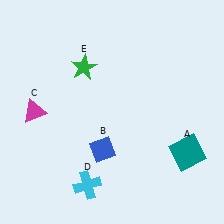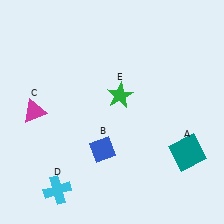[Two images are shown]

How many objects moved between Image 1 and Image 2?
2 objects moved between the two images.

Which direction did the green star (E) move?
The green star (E) moved right.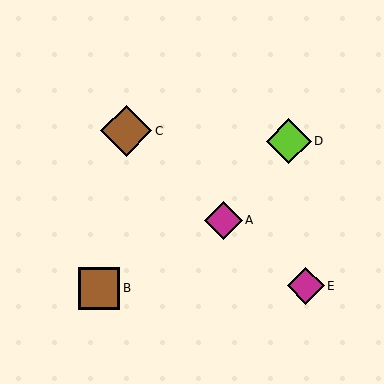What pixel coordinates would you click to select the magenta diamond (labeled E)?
Click at (306, 286) to select the magenta diamond E.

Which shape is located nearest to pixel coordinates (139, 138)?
The brown diamond (labeled C) at (126, 131) is nearest to that location.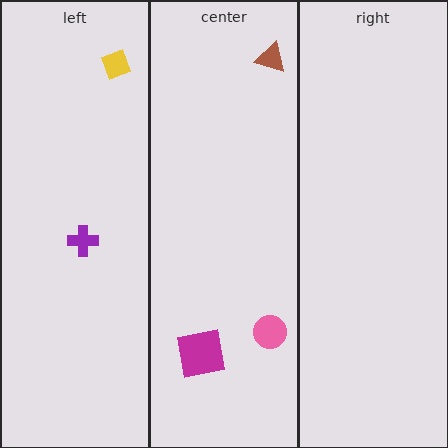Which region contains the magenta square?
The center region.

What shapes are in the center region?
The brown triangle, the pink circle, the magenta square.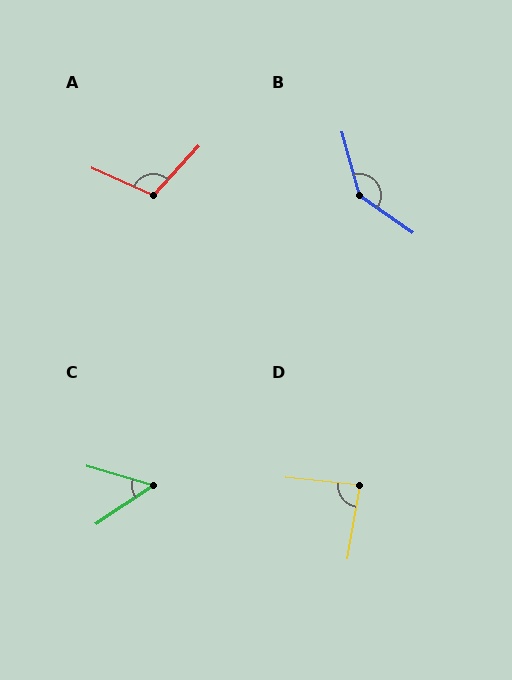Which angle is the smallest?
C, at approximately 50 degrees.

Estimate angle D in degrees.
Approximately 86 degrees.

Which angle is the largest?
B, at approximately 141 degrees.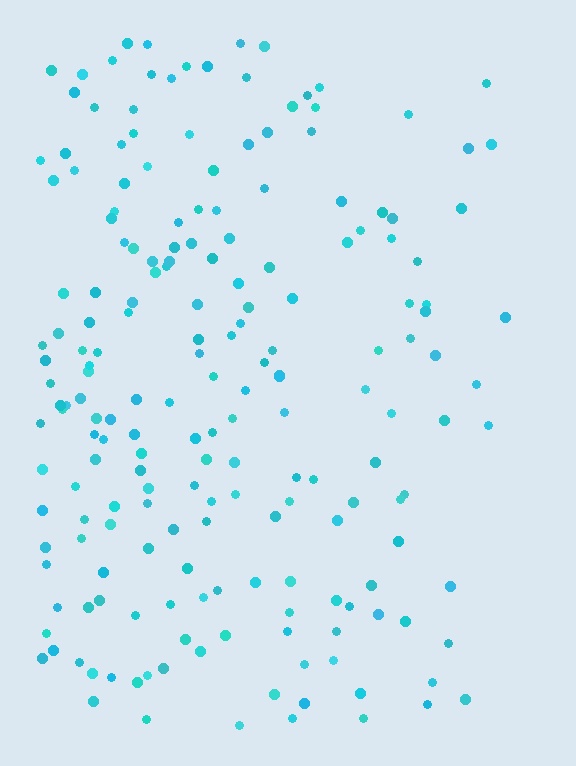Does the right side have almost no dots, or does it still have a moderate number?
Still a moderate number, just noticeably fewer than the left.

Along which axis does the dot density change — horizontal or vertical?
Horizontal.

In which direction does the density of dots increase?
From right to left, with the left side densest.